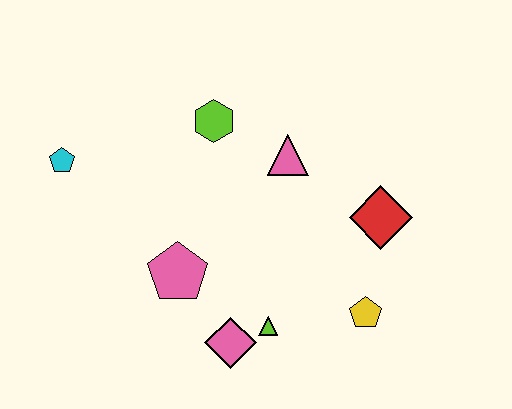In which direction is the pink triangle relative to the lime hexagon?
The pink triangle is to the right of the lime hexagon.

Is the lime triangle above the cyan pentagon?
No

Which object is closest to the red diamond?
The yellow pentagon is closest to the red diamond.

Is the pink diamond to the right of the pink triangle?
No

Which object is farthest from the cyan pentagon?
The yellow pentagon is farthest from the cyan pentagon.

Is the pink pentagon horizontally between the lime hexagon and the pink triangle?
No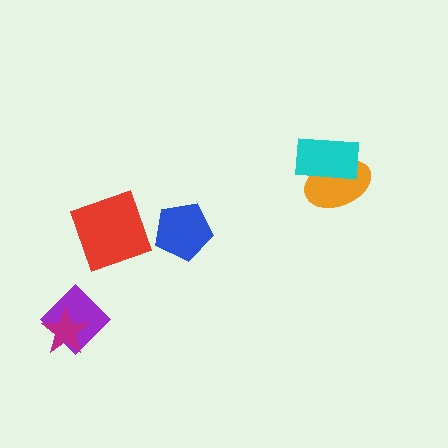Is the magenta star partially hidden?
No, no other shape covers it.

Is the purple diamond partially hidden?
Yes, it is partially covered by another shape.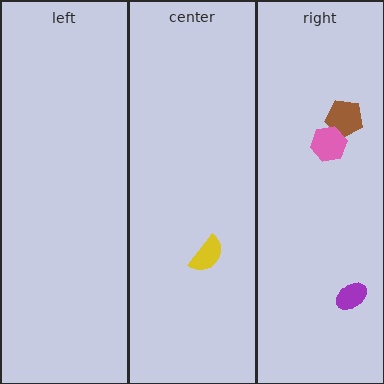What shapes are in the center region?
The yellow semicircle.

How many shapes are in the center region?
1.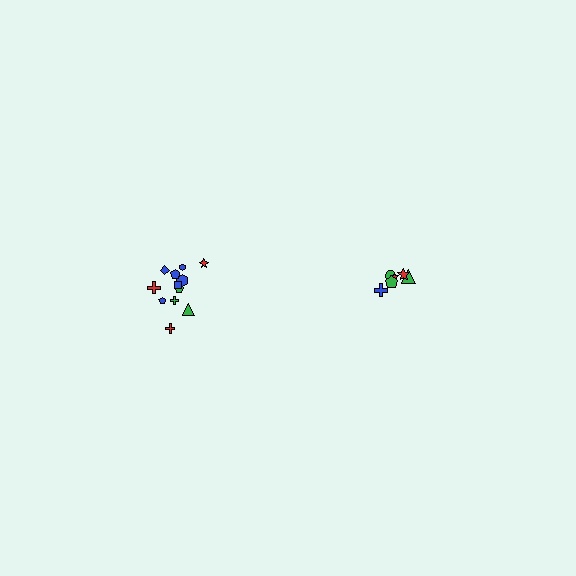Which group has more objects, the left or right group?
The left group.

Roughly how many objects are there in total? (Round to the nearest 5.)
Roughly 20 objects in total.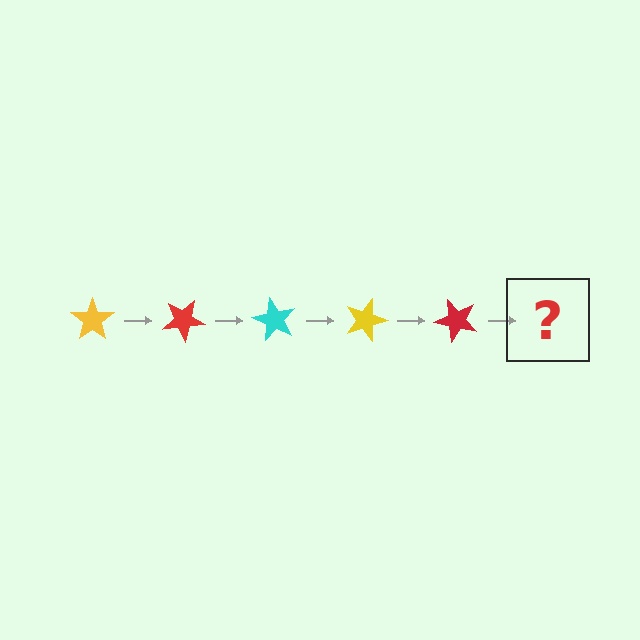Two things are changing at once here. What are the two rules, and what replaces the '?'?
The two rules are that it rotates 30 degrees each step and the color cycles through yellow, red, and cyan. The '?' should be a cyan star, rotated 150 degrees from the start.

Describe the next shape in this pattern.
It should be a cyan star, rotated 150 degrees from the start.